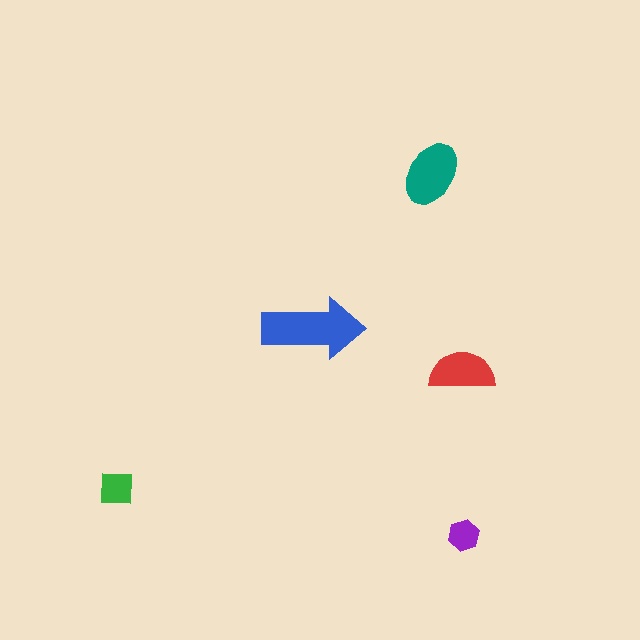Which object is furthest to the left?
The green square is leftmost.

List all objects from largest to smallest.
The blue arrow, the teal ellipse, the red semicircle, the green square, the purple hexagon.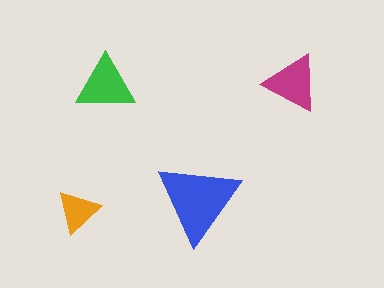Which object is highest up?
The magenta triangle is topmost.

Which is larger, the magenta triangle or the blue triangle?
The blue one.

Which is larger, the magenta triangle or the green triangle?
The green one.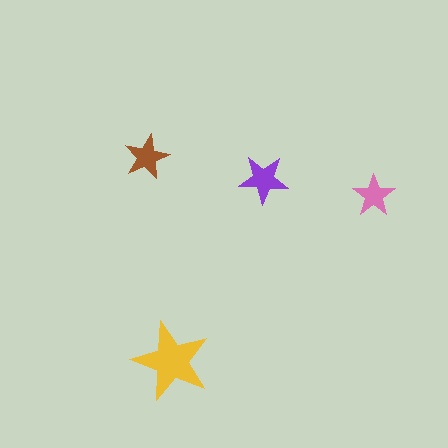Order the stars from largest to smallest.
the yellow one, the purple one, the brown one, the pink one.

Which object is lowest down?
The yellow star is bottommost.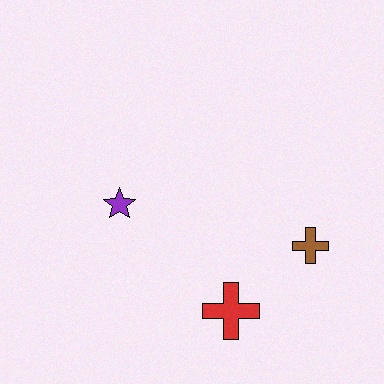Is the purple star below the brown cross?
No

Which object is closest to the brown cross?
The red cross is closest to the brown cross.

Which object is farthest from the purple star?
The brown cross is farthest from the purple star.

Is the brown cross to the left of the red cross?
No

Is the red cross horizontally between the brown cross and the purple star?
Yes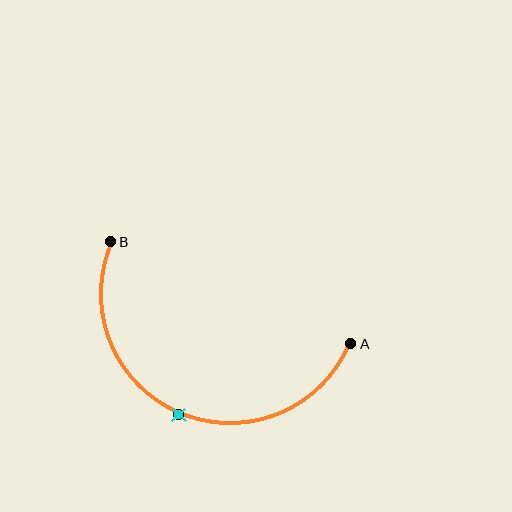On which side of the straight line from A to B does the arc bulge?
The arc bulges below the straight line connecting A and B.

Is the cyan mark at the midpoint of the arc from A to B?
Yes. The cyan mark lies on the arc at equal arc-length from both A and B — it is the arc midpoint.